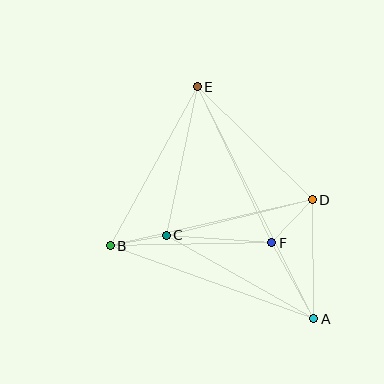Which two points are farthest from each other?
Points A and E are farthest from each other.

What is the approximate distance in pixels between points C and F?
The distance between C and F is approximately 106 pixels.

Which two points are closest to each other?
Points B and C are closest to each other.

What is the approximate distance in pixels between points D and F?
The distance between D and F is approximately 59 pixels.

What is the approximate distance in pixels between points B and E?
The distance between B and E is approximately 181 pixels.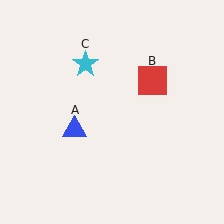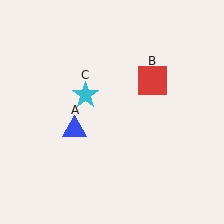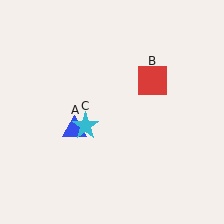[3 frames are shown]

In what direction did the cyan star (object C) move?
The cyan star (object C) moved down.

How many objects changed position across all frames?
1 object changed position: cyan star (object C).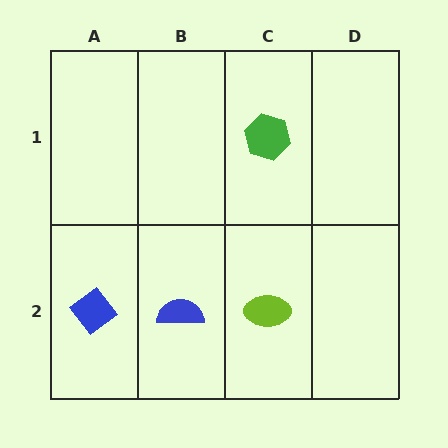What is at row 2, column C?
A lime ellipse.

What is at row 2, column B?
A blue semicircle.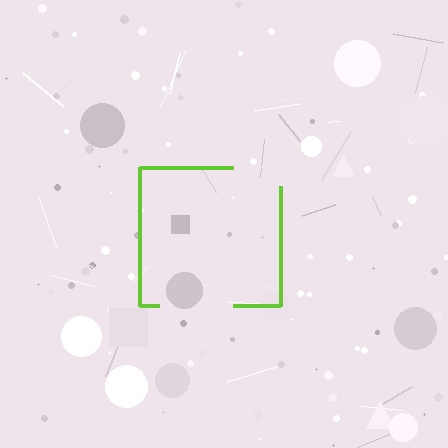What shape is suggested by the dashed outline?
The dashed outline suggests a square.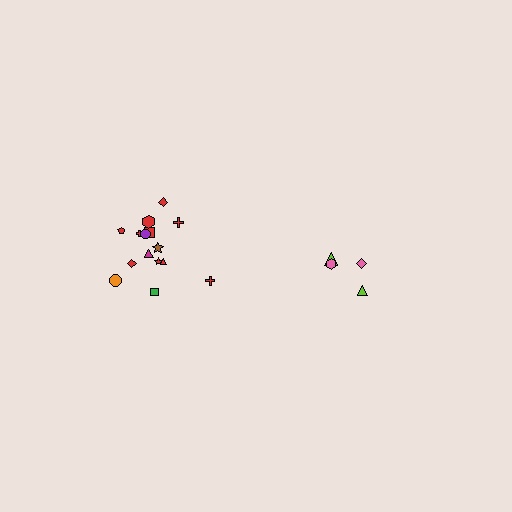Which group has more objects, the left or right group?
The left group.